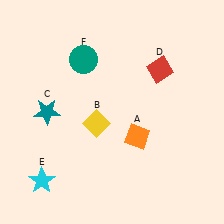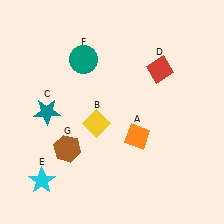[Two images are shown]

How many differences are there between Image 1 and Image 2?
There is 1 difference between the two images.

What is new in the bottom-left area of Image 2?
A brown hexagon (G) was added in the bottom-left area of Image 2.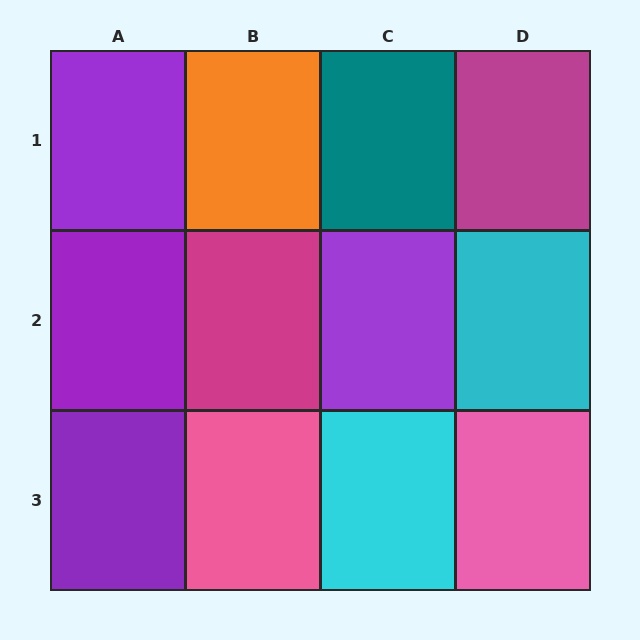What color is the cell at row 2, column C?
Purple.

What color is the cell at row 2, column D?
Cyan.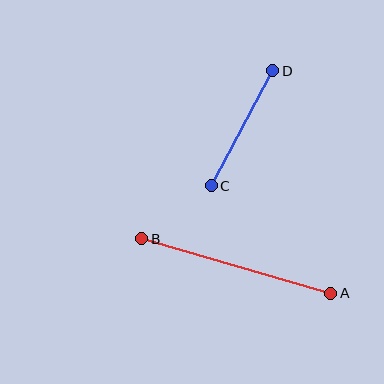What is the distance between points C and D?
The distance is approximately 130 pixels.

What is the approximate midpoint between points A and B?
The midpoint is at approximately (236, 266) pixels.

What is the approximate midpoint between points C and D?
The midpoint is at approximately (242, 128) pixels.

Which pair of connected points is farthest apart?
Points A and B are farthest apart.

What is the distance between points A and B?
The distance is approximately 196 pixels.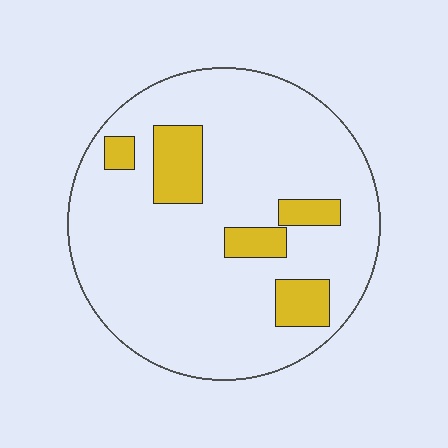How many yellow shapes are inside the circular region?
5.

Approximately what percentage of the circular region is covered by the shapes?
Approximately 15%.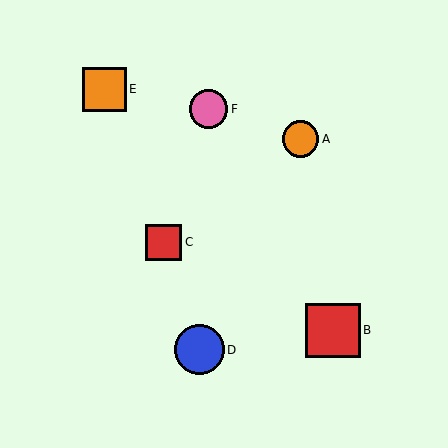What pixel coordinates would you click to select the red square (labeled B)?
Click at (333, 330) to select the red square B.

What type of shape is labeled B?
Shape B is a red square.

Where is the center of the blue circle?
The center of the blue circle is at (199, 350).